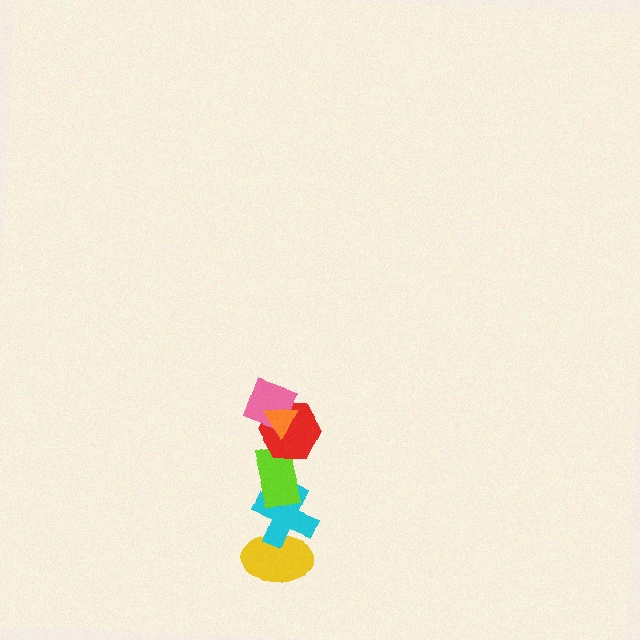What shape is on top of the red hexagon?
The pink diamond is on top of the red hexagon.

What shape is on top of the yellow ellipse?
The cyan cross is on top of the yellow ellipse.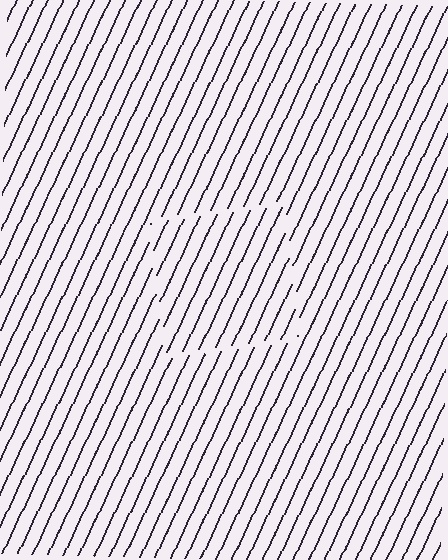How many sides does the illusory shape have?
4 sides — the line-ends trace a square.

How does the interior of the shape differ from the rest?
The interior of the shape contains the same grating, shifted by half a period — the contour is defined by the phase discontinuity where line-ends from the inner and outer gratings abut.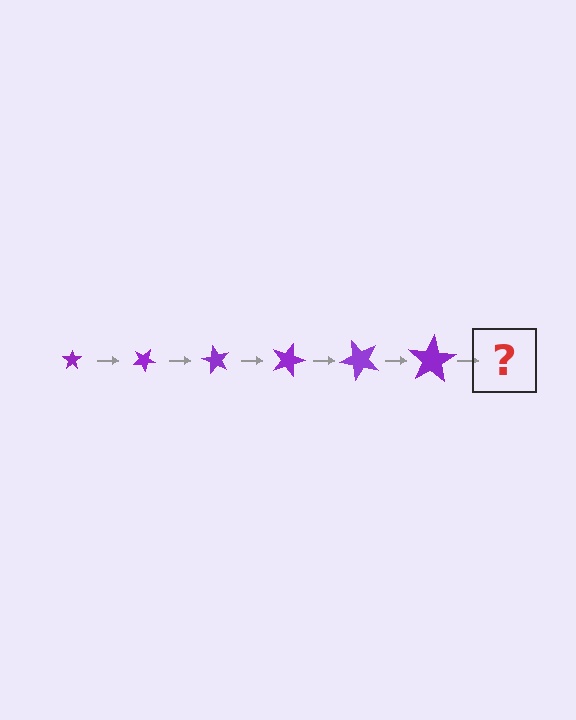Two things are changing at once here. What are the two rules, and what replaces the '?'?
The two rules are that the star grows larger each step and it rotates 30 degrees each step. The '?' should be a star, larger than the previous one and rotated 180 degrees from the start.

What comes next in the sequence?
The next element should be a star, larger than the previous one and rotated 180 degrees from the start.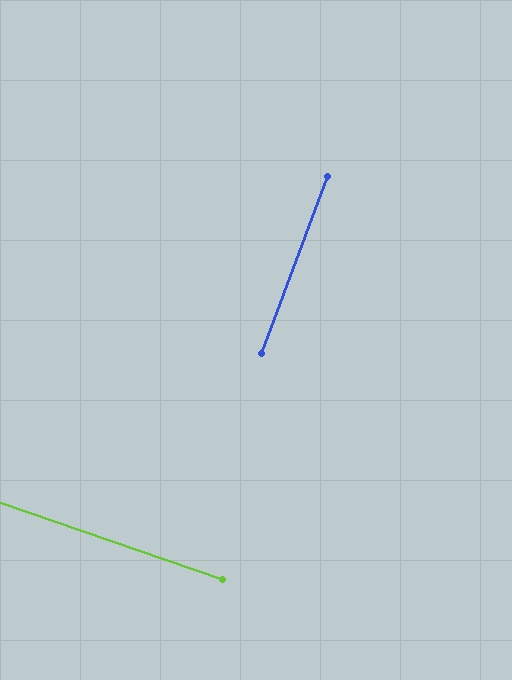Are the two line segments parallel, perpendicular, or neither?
Perpendicular — they meet at approximately 89°.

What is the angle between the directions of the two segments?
Approximately 89 degrees.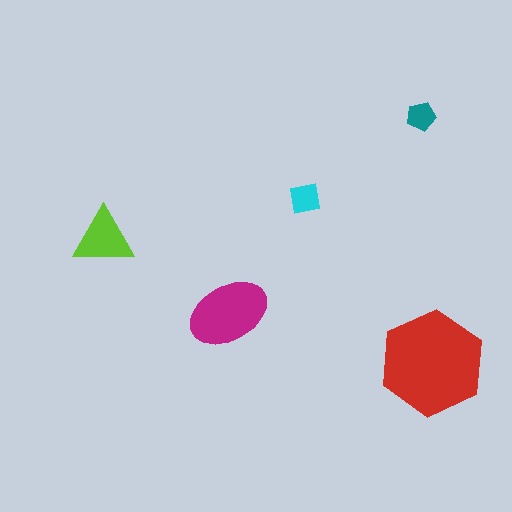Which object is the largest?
The red hexagon.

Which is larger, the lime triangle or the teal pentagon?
The lime triangle.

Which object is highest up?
The teal pentagon is topmost.